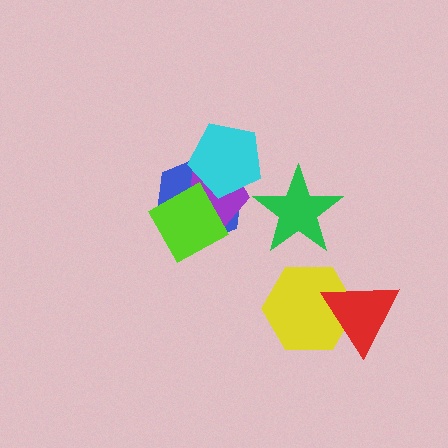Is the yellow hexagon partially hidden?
Yes, it is partially covered by another shape.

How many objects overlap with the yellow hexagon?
1 object overlaps with the yellow hexagon.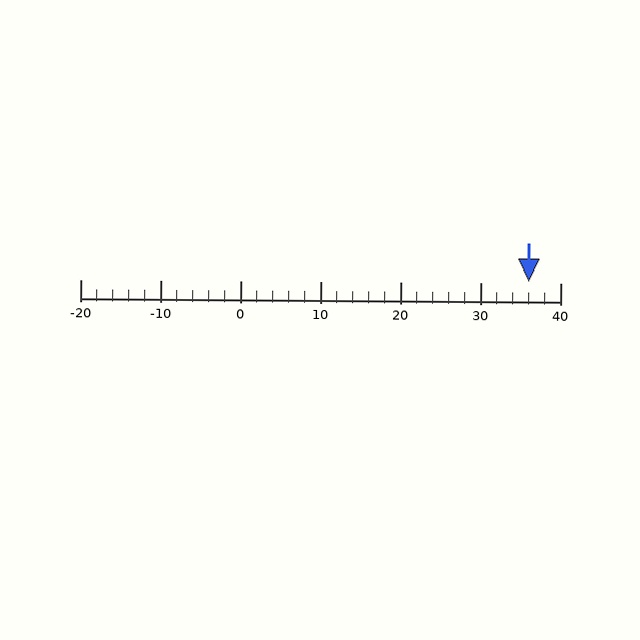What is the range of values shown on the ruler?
The ruler shows values from -20 to 40.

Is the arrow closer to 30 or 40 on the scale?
The arrow is closer to 40.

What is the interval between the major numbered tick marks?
The major tick marks are spaced 10 units apart.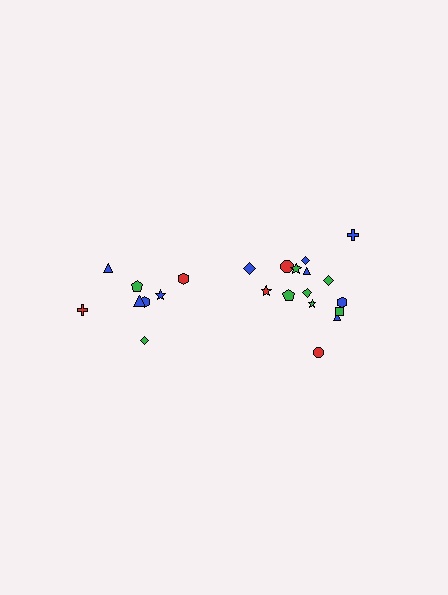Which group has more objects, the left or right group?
The right group.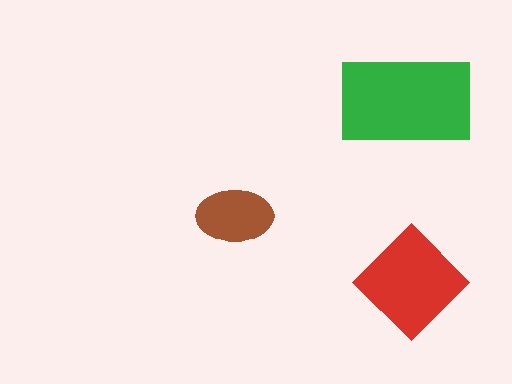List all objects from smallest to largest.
The brown ellipse, the red diamond, the green rectangle.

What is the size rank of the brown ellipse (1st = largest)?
3rd.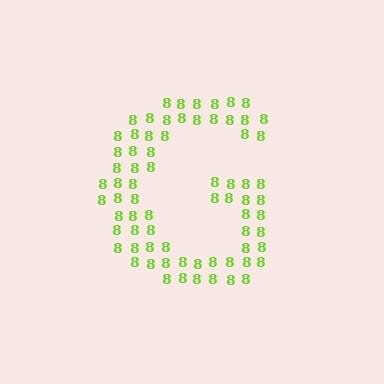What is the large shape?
The large shape is the letter G.